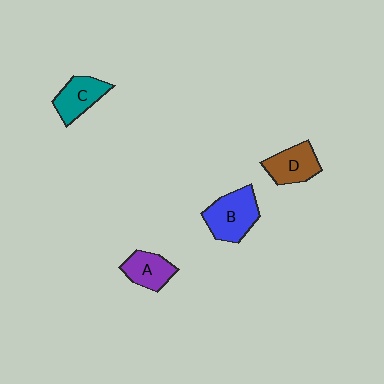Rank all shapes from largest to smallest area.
From largest to smallest: B (blue), D (brown), C (teal), A (purple).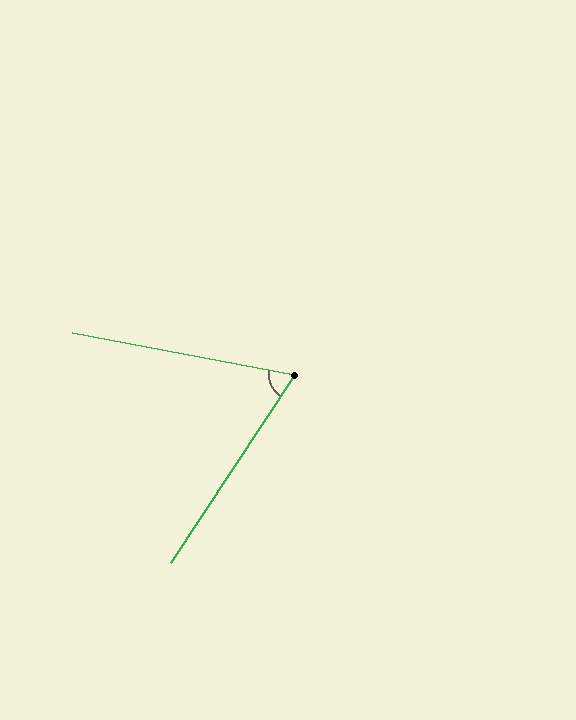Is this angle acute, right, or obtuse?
It is acute.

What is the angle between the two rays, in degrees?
Approximately 68 degrees.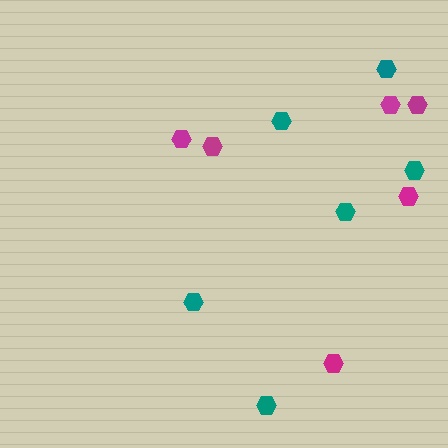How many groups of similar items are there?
There are 2 groups: one group of teal hexagons (6) and one group of magenta hexagons (6).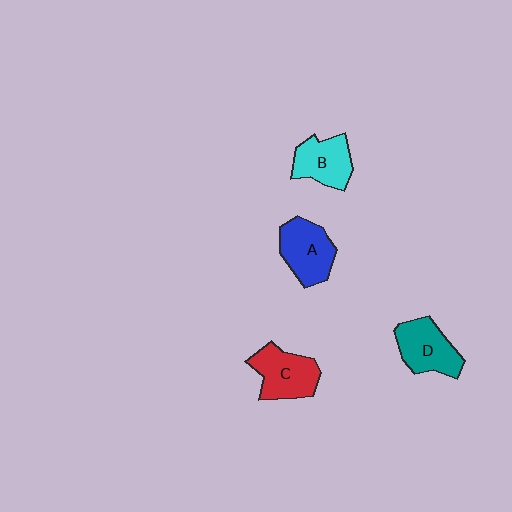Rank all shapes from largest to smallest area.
From largest to smallest: C (red), A (blue), D (teal), B (cyan).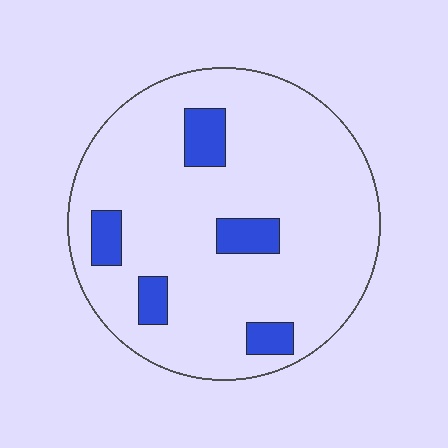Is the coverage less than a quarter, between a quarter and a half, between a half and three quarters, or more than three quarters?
Less than a quarter.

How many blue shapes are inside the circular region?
5.